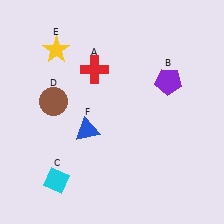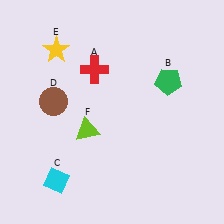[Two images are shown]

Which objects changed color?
B changed from purple to green. F changed from blue to lime.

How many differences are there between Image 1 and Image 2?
There are 2 differences between the two images.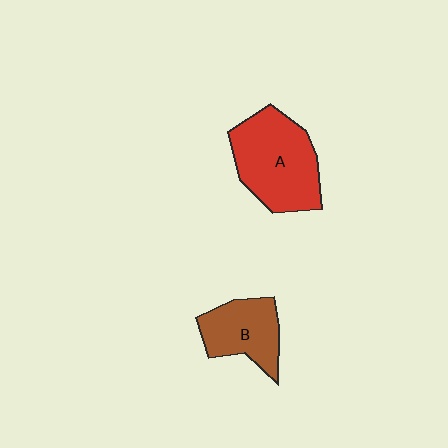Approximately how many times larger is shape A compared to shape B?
Approximately 1.6 times.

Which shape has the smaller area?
Shape B (brown).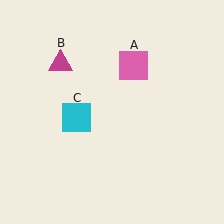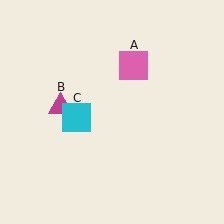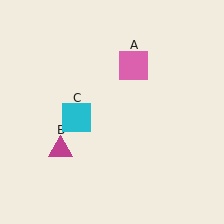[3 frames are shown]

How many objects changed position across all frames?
1 object changed position: magenta triangle (object B).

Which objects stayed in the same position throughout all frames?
Pink square (object A) and cyan square (object C) remained stationary.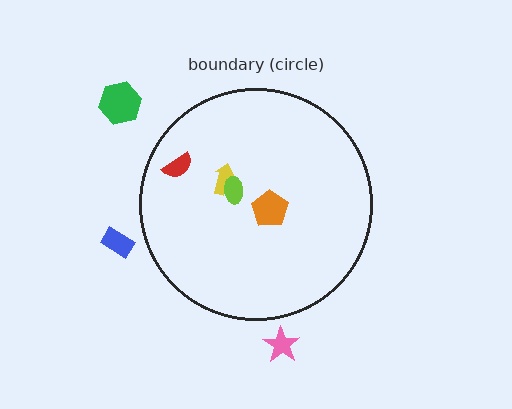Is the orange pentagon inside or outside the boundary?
Inside.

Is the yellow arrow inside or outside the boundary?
Inside.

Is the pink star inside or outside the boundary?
Outside.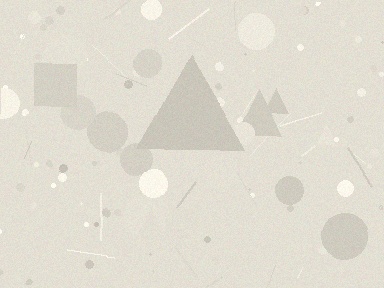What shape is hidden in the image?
A triangle is hidden in the image.